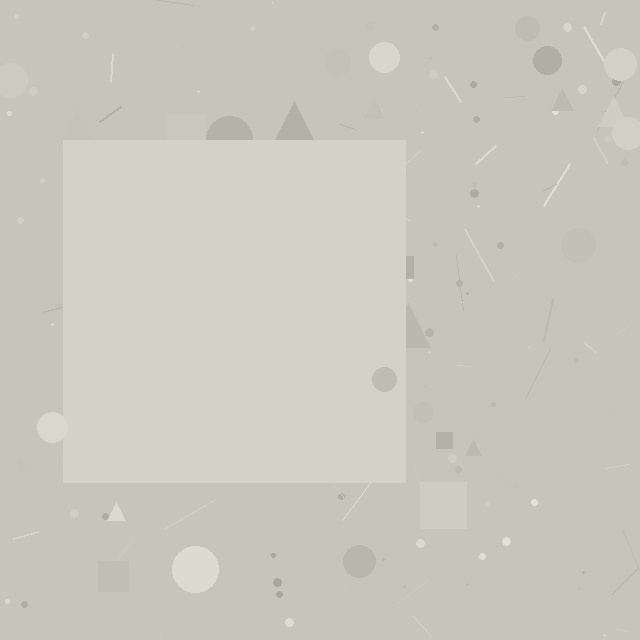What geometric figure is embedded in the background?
A square is embedded in the background.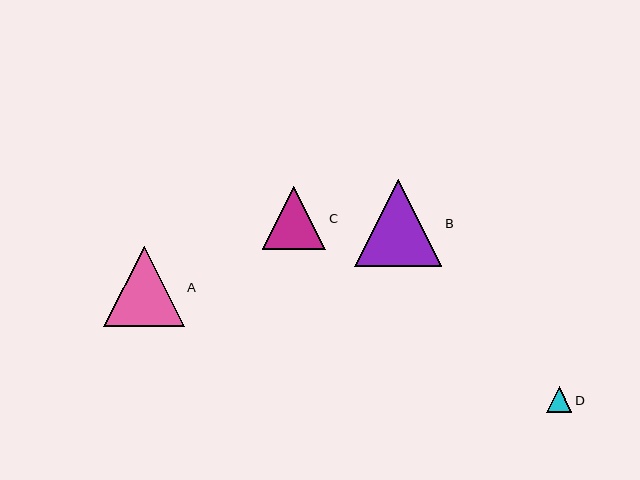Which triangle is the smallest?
Triangle D is the smallest with a size of approximately 26 pixels.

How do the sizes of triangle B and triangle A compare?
Triangle B and triangle A are approximately the same size.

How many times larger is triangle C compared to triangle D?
Triangle C is approximately 2.5 times the size of triangle D.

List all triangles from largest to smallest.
From largest to smallest: B, A, C, D.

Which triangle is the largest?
Triangle B is the largest with a size of approximately 87 pixels.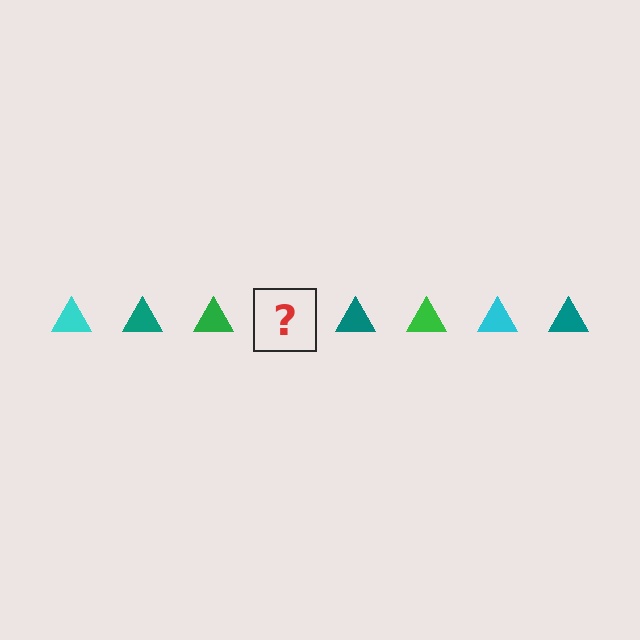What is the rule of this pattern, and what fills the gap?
The rule is that the pattern cycles through cyan, teal, green triangles. The gap should be filled with a cyan triangle.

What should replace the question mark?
The question mark should be replaced with a cyan triangle.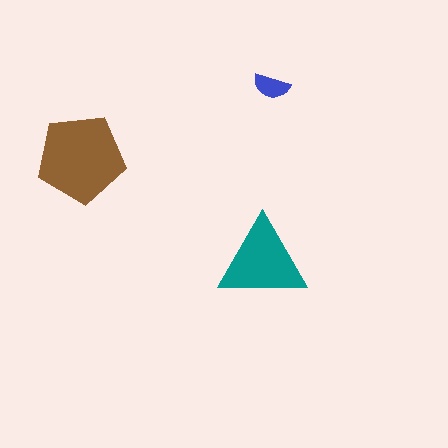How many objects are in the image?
There are 3 objects in the image.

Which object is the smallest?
The blue semicircle.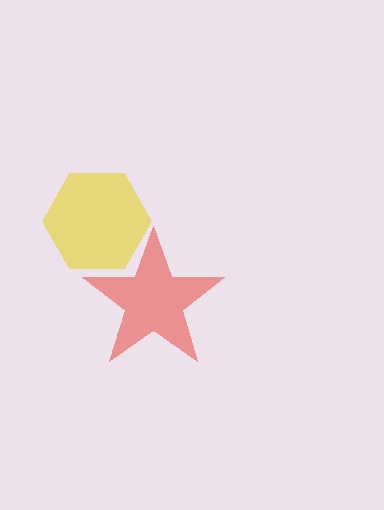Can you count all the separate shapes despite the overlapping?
Yes, there are 2 separate shapes.